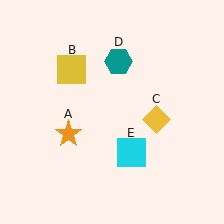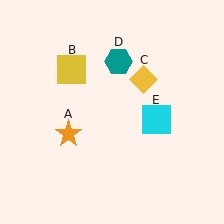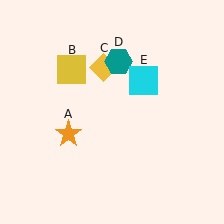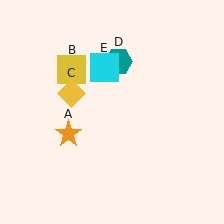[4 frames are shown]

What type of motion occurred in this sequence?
The yellow diamond (object C), cyan square (object E) rotated counterclockwise around the center of the scene.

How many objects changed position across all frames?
2 objects changed position: yellow diamond (object C), cyan square (object E).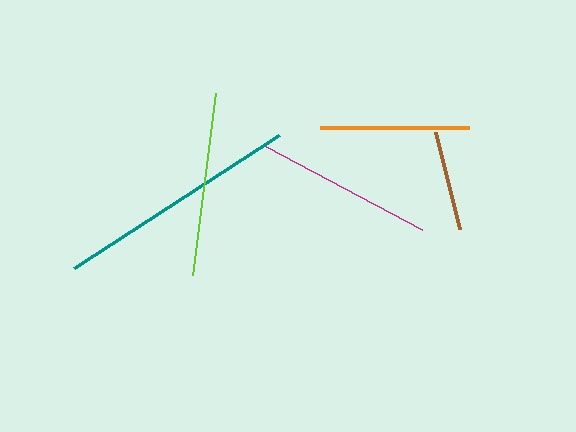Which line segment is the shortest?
The brown line is the shortest at approximately 100 pixels.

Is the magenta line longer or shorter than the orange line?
The magenta line is longer than the orange line.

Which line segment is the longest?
The teal line is the longest at approximately 245 pixels.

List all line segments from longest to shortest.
From longest to shortest: teal, lime, magenta, orange, brown.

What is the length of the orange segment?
The orange segment is approximately 148 pixels long.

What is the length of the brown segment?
The brown segment is approximately 100 pixels long.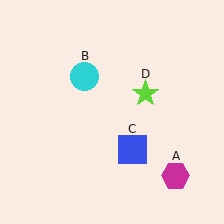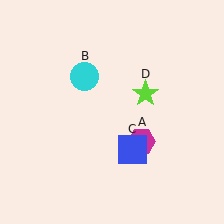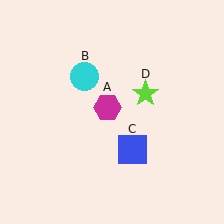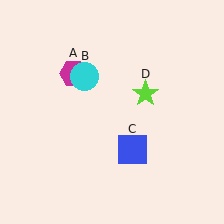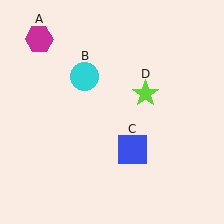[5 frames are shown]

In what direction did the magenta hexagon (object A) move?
The magenta hexagon (object A) moved up and to the left.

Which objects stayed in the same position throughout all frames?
Cyan circle (object B) and blue square (object C) and lime star (object D) remained stationary.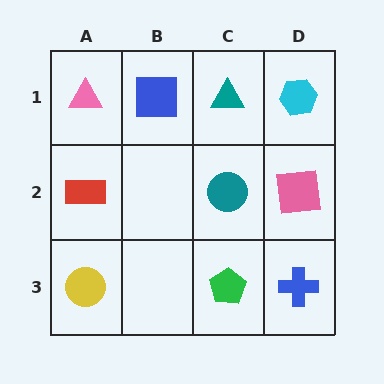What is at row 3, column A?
A yellow circle.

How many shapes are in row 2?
3 shapes.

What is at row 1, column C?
A teal triangle.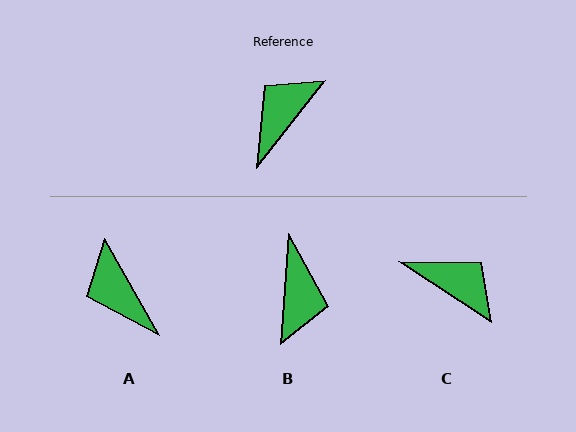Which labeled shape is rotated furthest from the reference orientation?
B, about 146 degrees away.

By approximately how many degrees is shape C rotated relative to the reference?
Approximately 85 degrees clockwise.